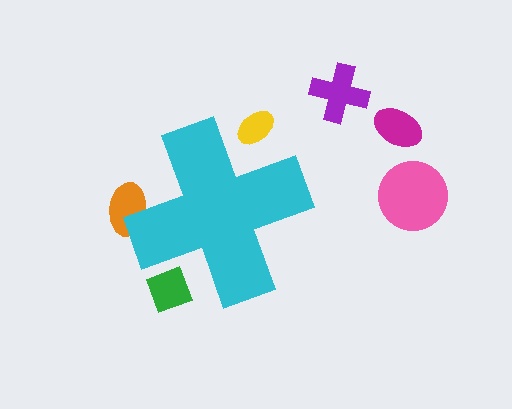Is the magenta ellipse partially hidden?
No, the magenta ellipse is fully visible.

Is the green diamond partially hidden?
Yes, the green diamond is partially hidden behind the cyan cross.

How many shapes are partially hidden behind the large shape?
3 shapes are partially hidden.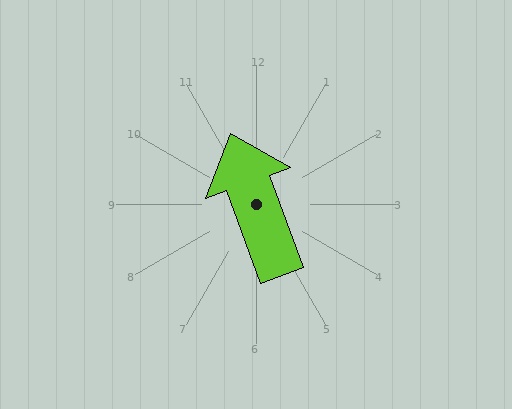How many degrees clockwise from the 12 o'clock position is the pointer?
Approximately 340 degrees.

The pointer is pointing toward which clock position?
Roughly 11 o'clock.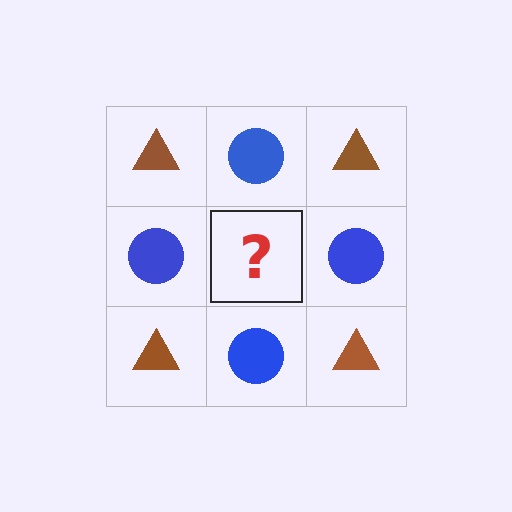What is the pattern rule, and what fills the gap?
The rule is that it alternates brown triangle and blue circle in a checkerboard pattern. The gap should be filled with a brown triangle.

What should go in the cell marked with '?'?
The missing cell should contain a brown triangle.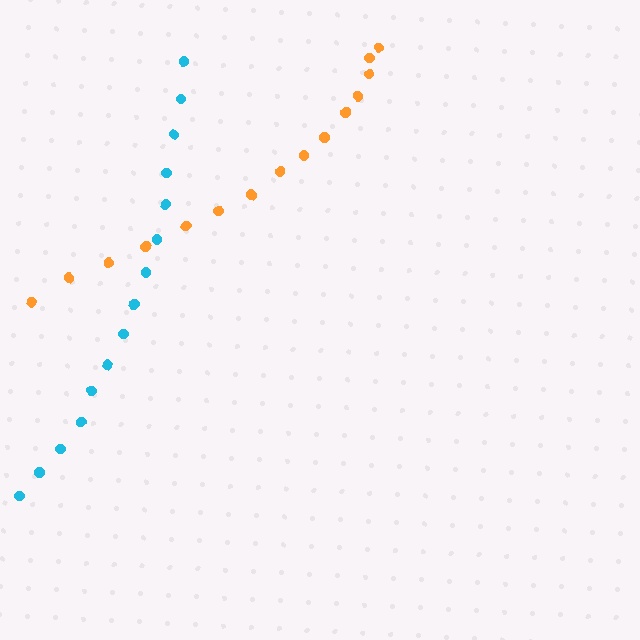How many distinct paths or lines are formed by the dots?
There are 2 distinct paths.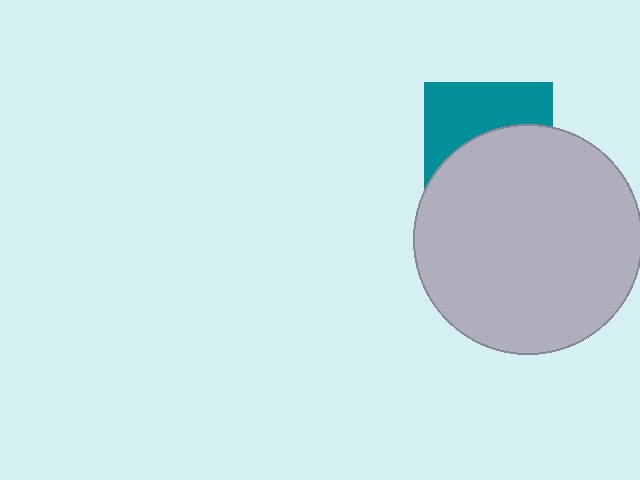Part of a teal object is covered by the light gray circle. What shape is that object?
It is a square.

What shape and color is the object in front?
The object in front is a light gray circle.